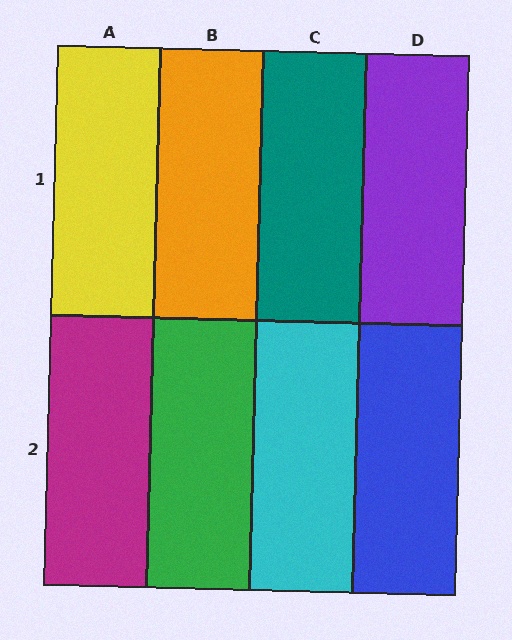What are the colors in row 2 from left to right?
Magenta, green, cyan, blue.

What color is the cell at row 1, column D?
Purple.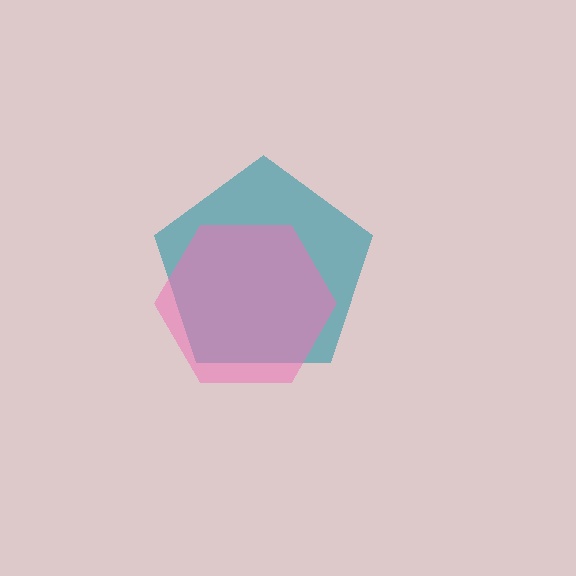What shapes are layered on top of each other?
The layered shapes are: a teal pentagon, a pink hexagon.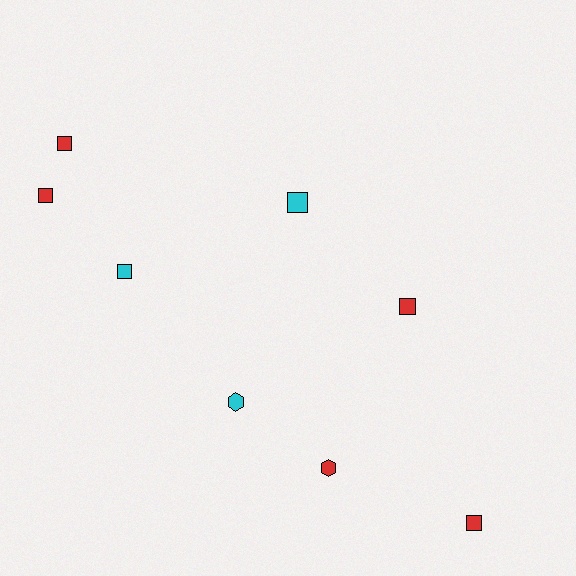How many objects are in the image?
There are 8 objects.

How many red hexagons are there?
There is 1 red hexagon.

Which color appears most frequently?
Red, with 5 objects.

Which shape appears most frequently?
Square, with 6 objects.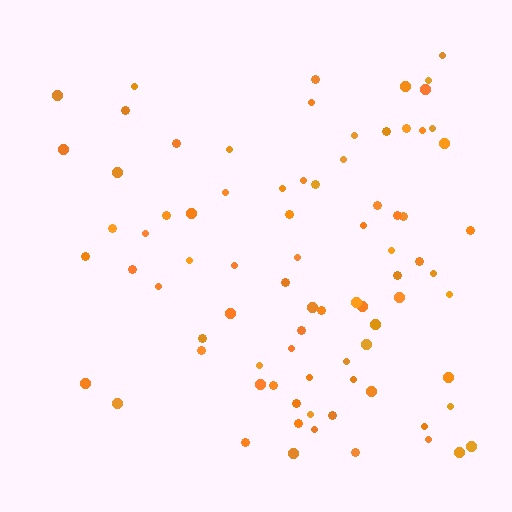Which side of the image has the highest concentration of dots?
The right.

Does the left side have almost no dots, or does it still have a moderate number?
Still a moderate number, just noticeably fewer than the right.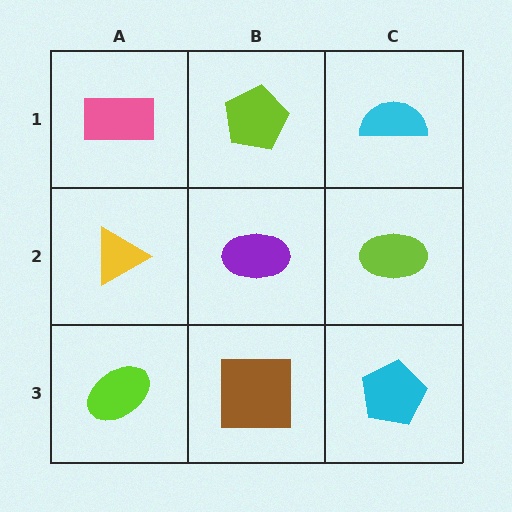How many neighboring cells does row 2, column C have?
3.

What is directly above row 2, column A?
A pink rectangle.